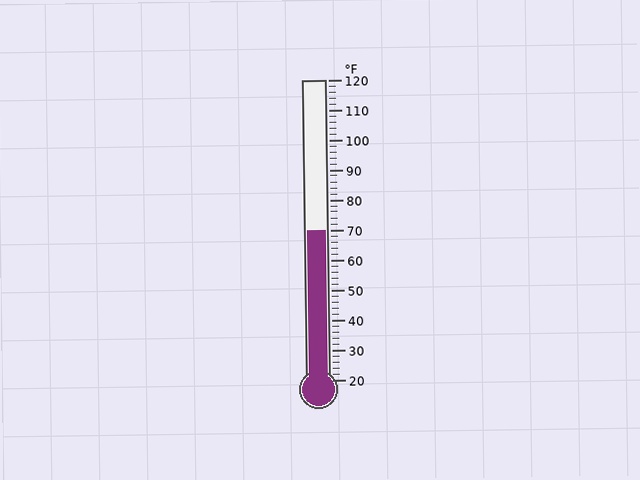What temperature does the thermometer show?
The thermometer shows approximately 70°F.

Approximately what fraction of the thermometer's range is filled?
The thermometer is filled to approximately 50% of its range.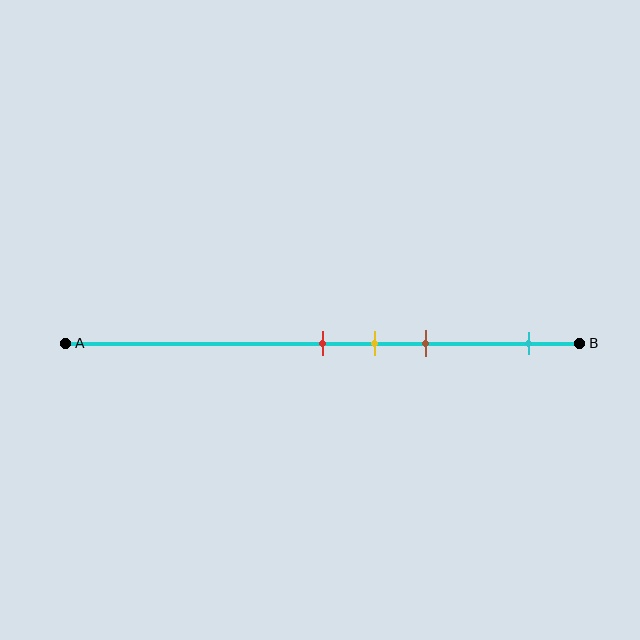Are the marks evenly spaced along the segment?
No, the marks are not evenly spaced.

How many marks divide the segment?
There are 4 marks dividing the segment.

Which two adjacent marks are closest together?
The red and yellow marks are the closest adjacent pair.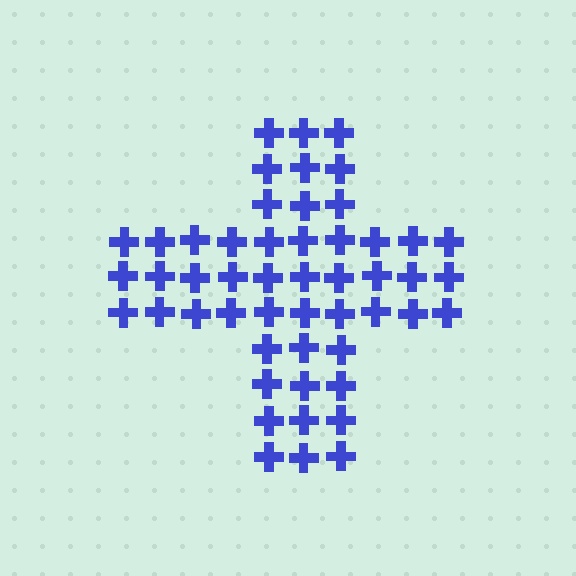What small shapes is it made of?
It is made of small crosses.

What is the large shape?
The large shape is a cross.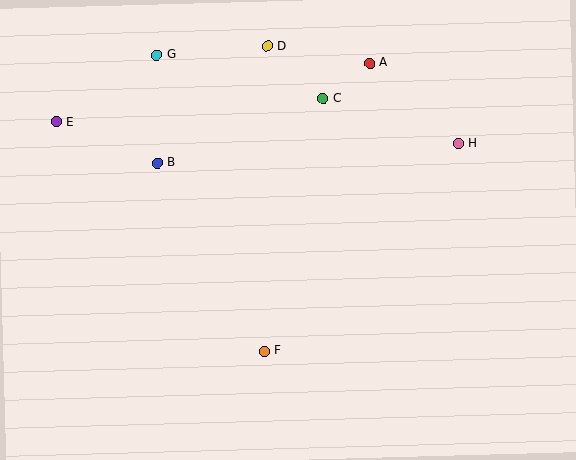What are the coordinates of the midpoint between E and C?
The midpoint between E and C is at (190, 110).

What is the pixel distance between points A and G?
The distance between A and G is 213 pixels.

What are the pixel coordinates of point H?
Point H is at (458, 144).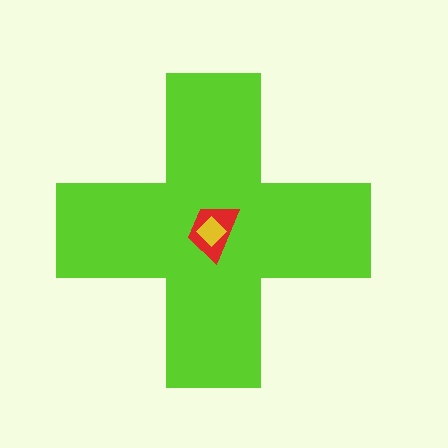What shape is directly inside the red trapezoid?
The yellow diamond.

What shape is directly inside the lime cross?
The red trapezoid.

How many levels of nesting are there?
3.